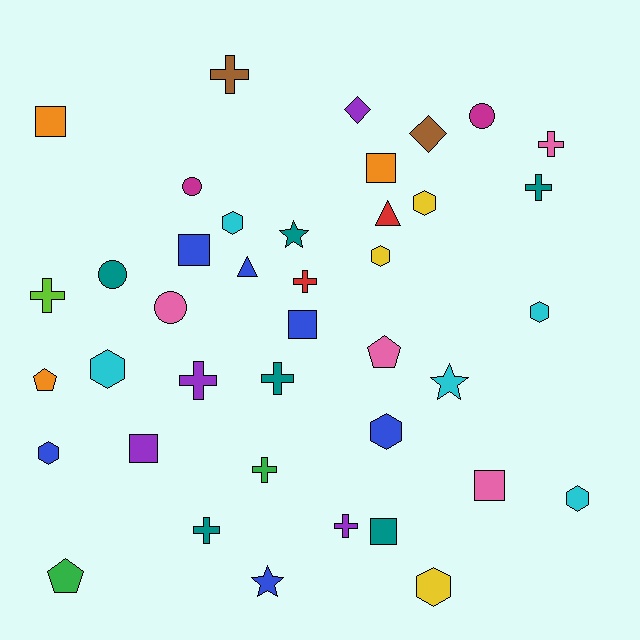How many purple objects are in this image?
There are 4 purple objects.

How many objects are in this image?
There are 40 objects.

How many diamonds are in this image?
There are 2 diamonds.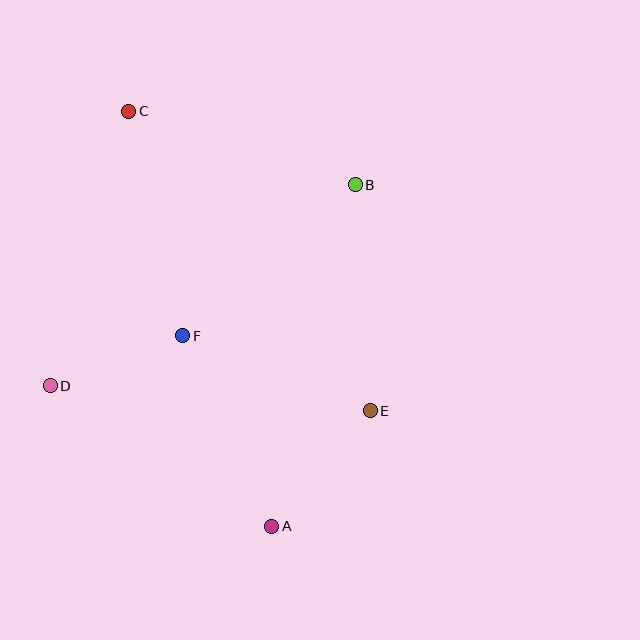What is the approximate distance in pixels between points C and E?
The distance between C and E is approximately 385 pixels.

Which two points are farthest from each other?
Points A and C are farthest from each other.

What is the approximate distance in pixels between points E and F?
The distance between E and F is approximately 202 pixels.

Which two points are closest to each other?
Points D and F are closest to each other.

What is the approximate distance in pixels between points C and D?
The distance between C and D is approximately 285 pixels.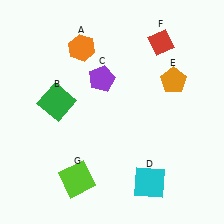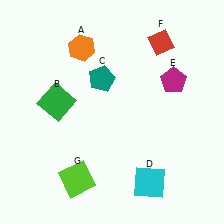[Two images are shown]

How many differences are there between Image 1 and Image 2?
There are 2 differences between the two images.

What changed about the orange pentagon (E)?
In Image 1, E is orange. In Image 2, it changed to magenta.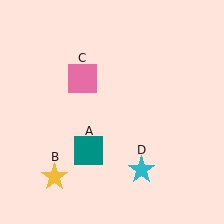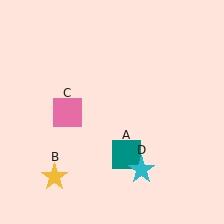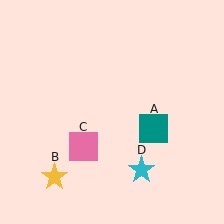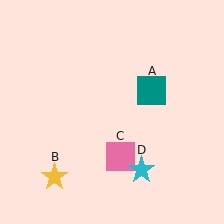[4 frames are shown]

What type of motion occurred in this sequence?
The teal square (object A), pink square (object C) rotated counterclockwise around the center of the scene.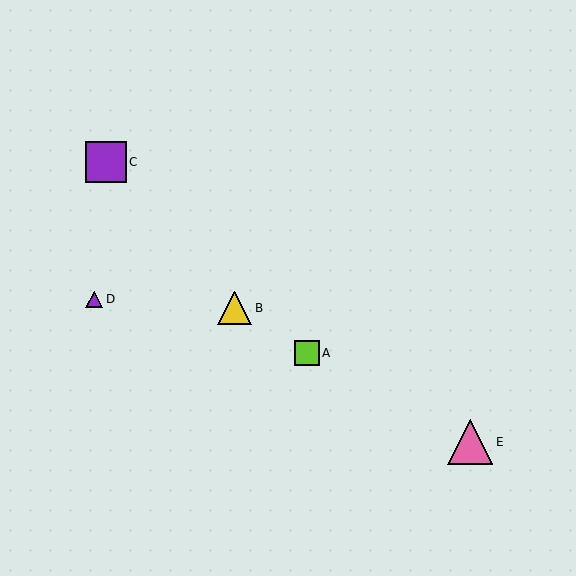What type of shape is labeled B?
Shape B is a yellow triangle.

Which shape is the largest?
The pink triangle (labeled E) is the largest.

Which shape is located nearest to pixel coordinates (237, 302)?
The yellow triangle (labeled B) at (235, 308) is nearest to that location.